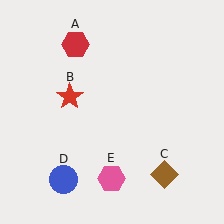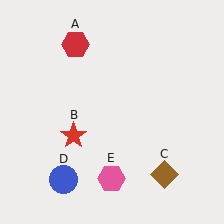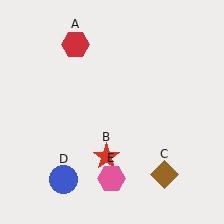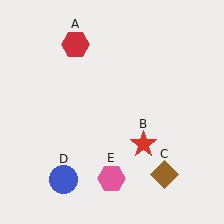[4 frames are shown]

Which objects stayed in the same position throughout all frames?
Red hexagon (object A) and brown diamond (object C) and blue circle (object D) and pink hexagon (object E) remained stationary.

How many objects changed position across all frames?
1 object changed position: red star (object B).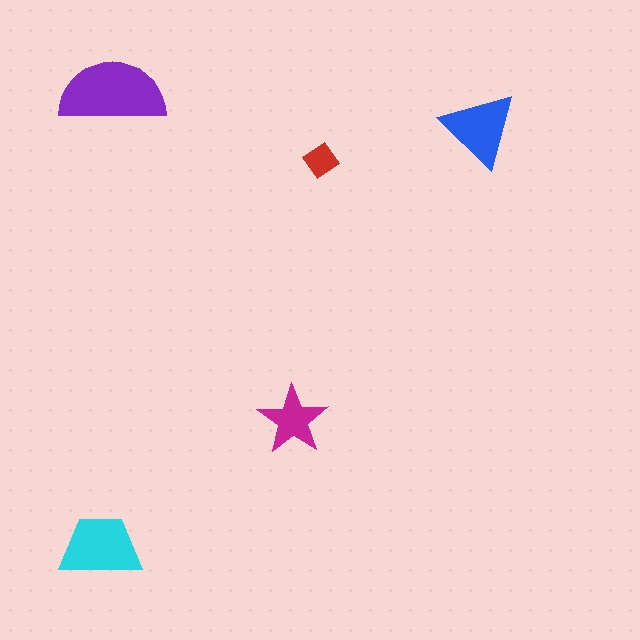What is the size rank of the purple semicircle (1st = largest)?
1st.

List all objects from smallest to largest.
The red diamond, the magenta star, the blue triangle, the cyan trapezoid, the purple semicircle.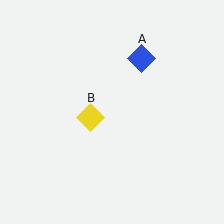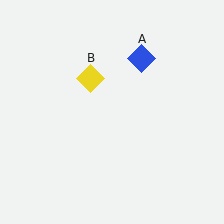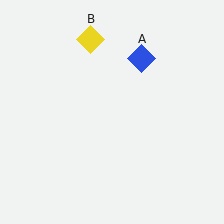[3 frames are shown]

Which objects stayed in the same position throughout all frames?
Blue diamond (object A) remained stationary.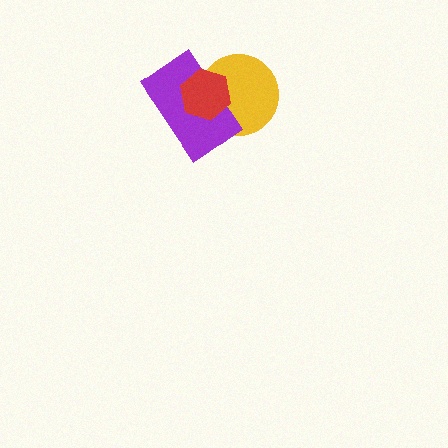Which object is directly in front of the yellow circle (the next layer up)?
The purple rectangle is directly in front of the yellow circle.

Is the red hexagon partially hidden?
No, no other shape covers it.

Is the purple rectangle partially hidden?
Yes, it is partially covered by another shape.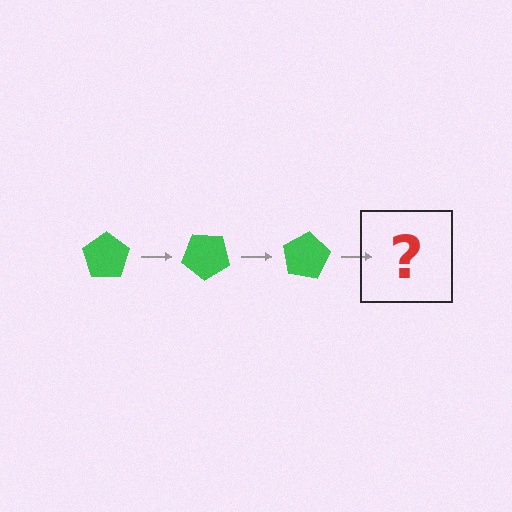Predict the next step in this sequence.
The next step is a green pentagon rotated 120 degrees.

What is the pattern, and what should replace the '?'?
The pattern is that the pentagon rotates 40 degrees each step. The '?' should be a green pentagon rotated 120 degrees.